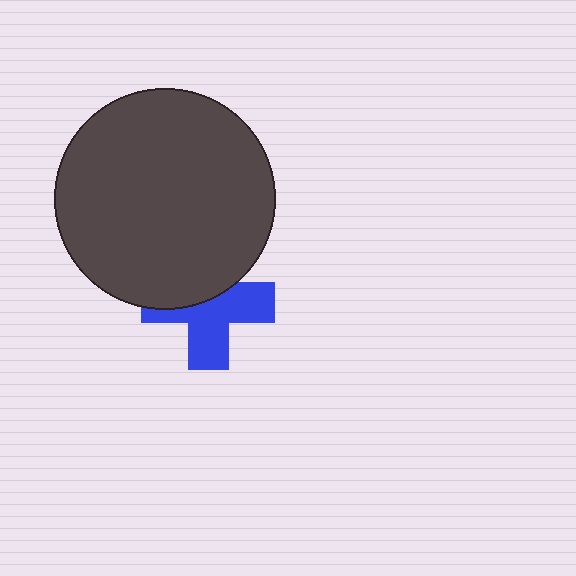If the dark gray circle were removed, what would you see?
You would see the complete blue cross.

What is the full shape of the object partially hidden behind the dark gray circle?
The partially hidden object is a blue cross.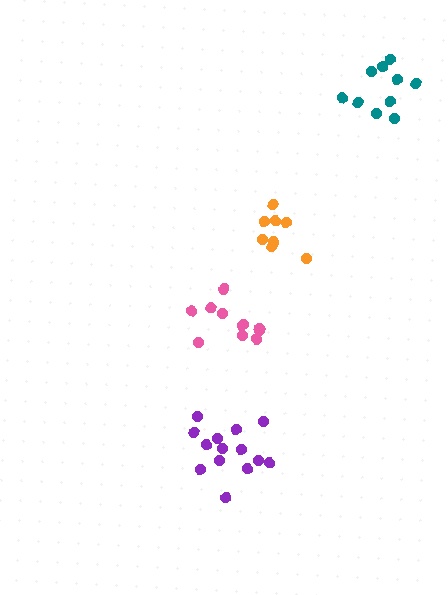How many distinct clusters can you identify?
There are 4 distinct clusters.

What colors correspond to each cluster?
The clusters are colored: pink, purple, teal, orange.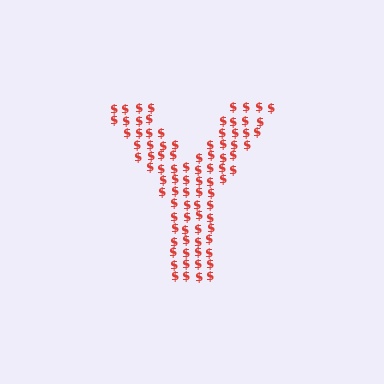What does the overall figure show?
The overall figure shows the letter Y.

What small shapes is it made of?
It is made of small dollar signs.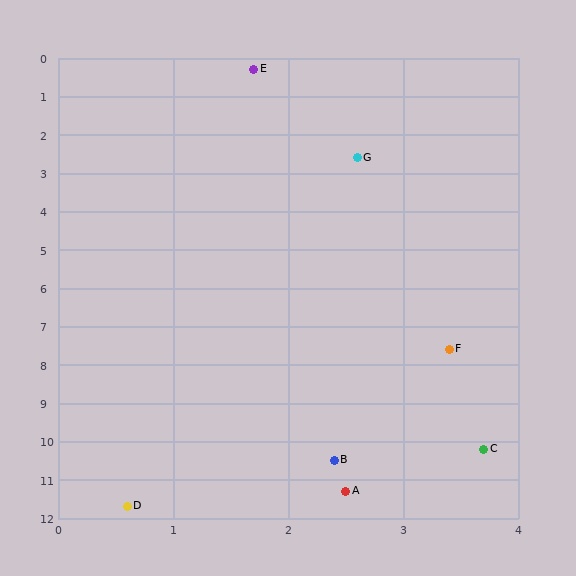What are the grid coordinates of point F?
Point F is at approximately (3.4, 7.6).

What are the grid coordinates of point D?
Point D is at approximately (0.6, 11.7).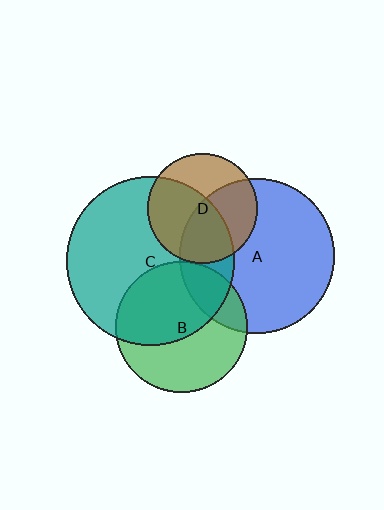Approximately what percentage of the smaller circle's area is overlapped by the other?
Approximately 5%.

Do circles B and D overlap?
Yes.